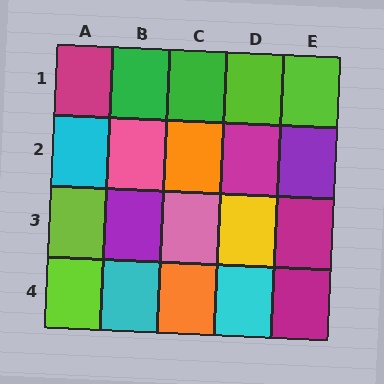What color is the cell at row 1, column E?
Lime.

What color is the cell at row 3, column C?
Pink.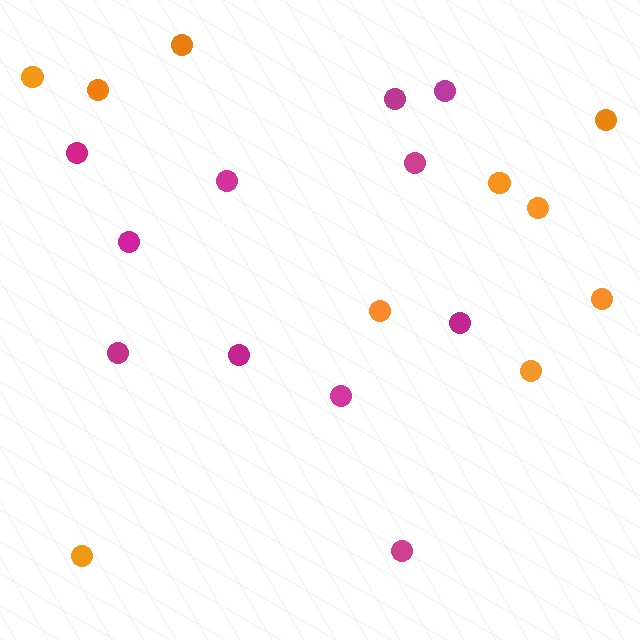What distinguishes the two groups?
There are 2 groups: one group of magenta circles (11) and one group of orange circles (10).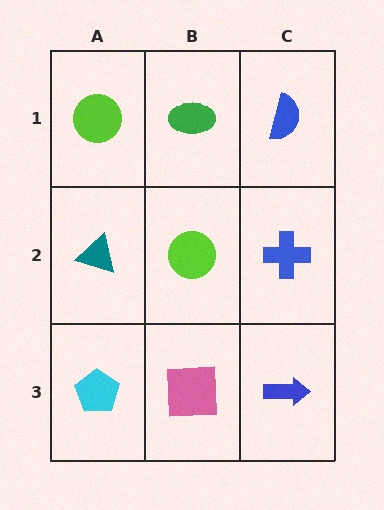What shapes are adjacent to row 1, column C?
A blue cross (row 2, column C), a green ellipse (row 1, column B).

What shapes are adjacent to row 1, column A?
A teal triangle (row 2, column A), a green ellipse (row 1, column B).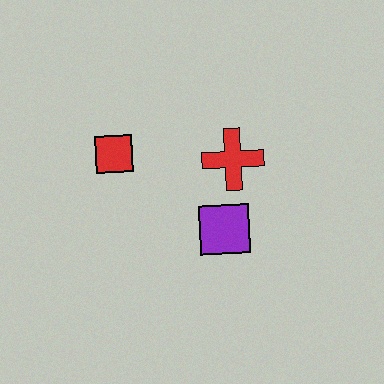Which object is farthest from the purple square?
The red square is farthest from the purple square.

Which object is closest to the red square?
The red cross is closest to the red square.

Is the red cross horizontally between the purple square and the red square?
No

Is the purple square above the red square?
No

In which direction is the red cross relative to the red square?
The red cross is to the right of the red square.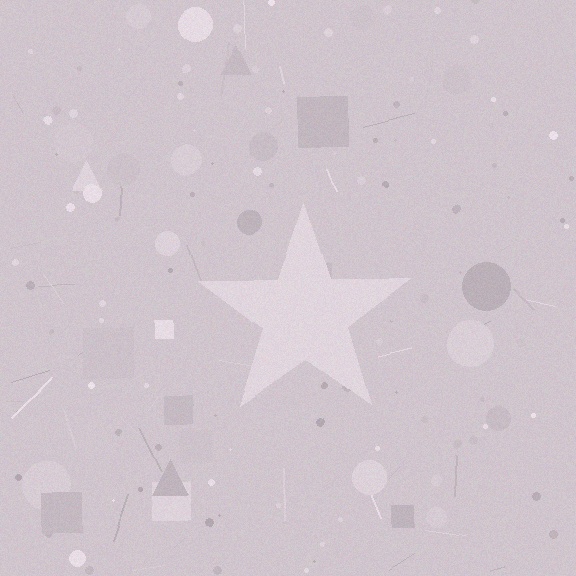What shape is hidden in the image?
A star is hidden in the image.